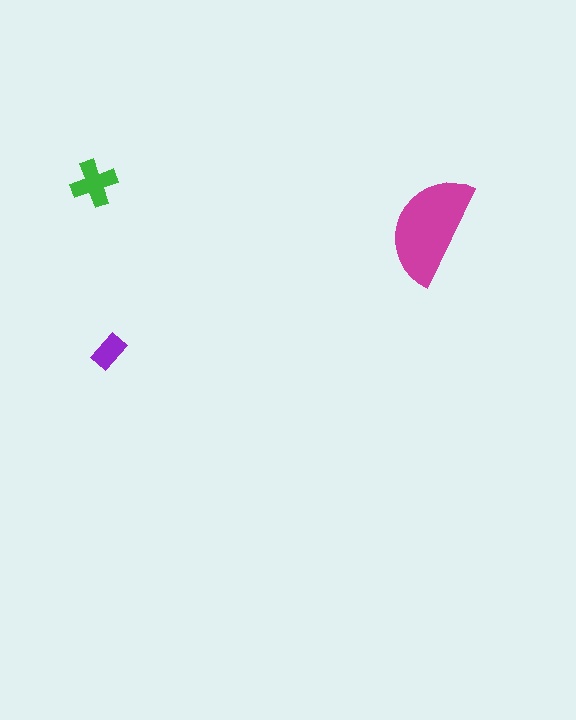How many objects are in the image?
There are 3 objects in the image.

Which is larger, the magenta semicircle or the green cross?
The magenta semicircle.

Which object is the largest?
The magenta semicircle.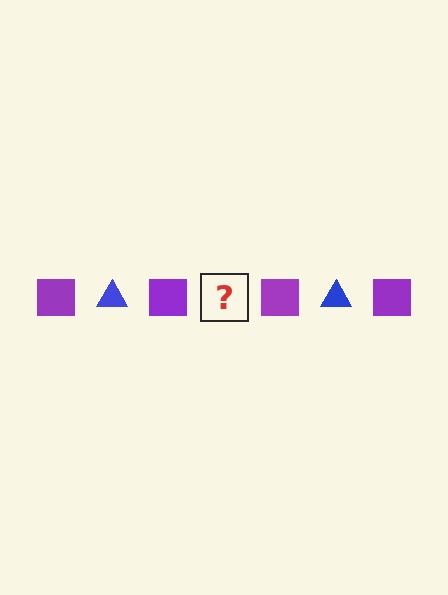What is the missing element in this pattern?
The missing element is a blue triangle.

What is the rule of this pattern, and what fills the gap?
The rule is that the pattern alternates between purple square and blue triangle. The gap should be filled with a blue triangle.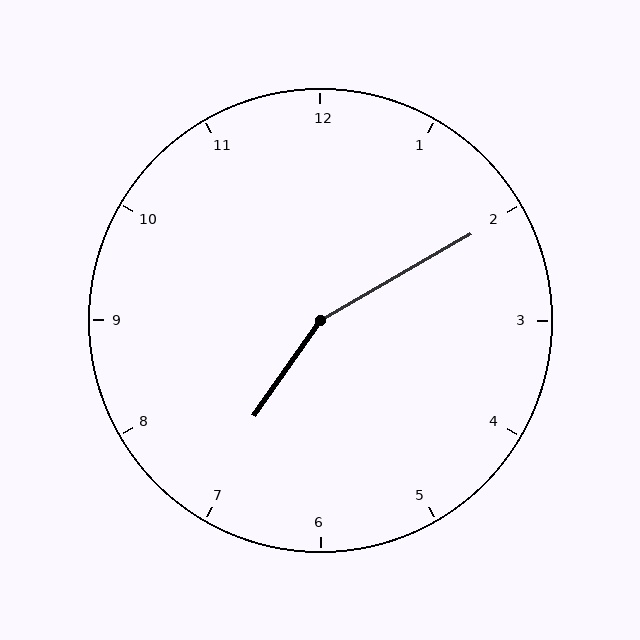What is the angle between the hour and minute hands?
Approximately 155 degrees.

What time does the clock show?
7:10.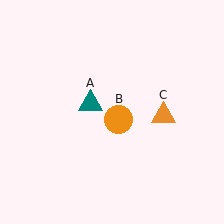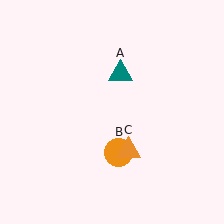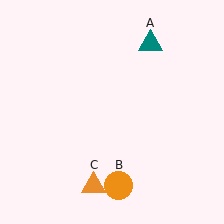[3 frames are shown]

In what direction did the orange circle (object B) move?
The orange circle (object B) moved down.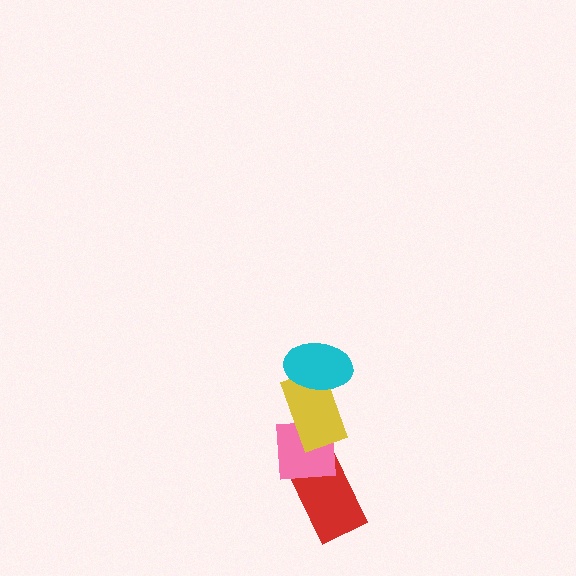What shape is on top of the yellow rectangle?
The cyan ellipse is on top of the yellow rectangle.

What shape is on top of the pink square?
The yellow rectangle is on top of the pink square.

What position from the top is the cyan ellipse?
The cyan ellipse is 1st from the top.